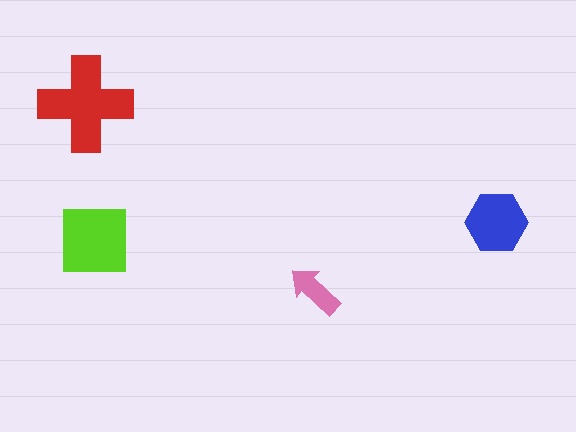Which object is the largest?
The red cross.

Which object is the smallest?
The pink arrow.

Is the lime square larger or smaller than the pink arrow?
Larger.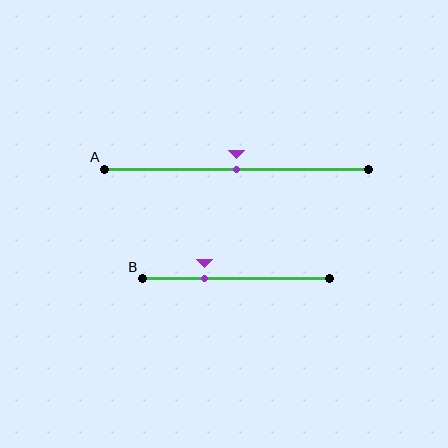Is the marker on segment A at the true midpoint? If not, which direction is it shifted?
Yes, the marker on segment A is at the true midpoint.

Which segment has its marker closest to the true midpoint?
Segment A has its marker closest to the true midpoint.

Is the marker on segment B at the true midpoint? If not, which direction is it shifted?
No, the marker on segment B is shifted to the left by about 17% of the segment length.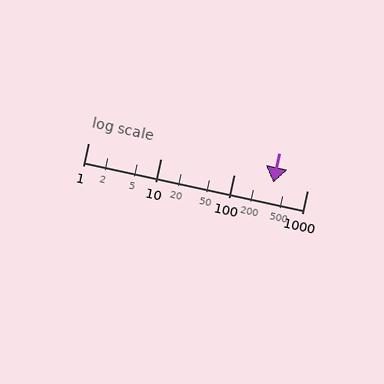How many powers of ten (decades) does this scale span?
The scale spans 3 decades, from 1 to 1000.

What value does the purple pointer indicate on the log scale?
The pointer indicates approximately 350.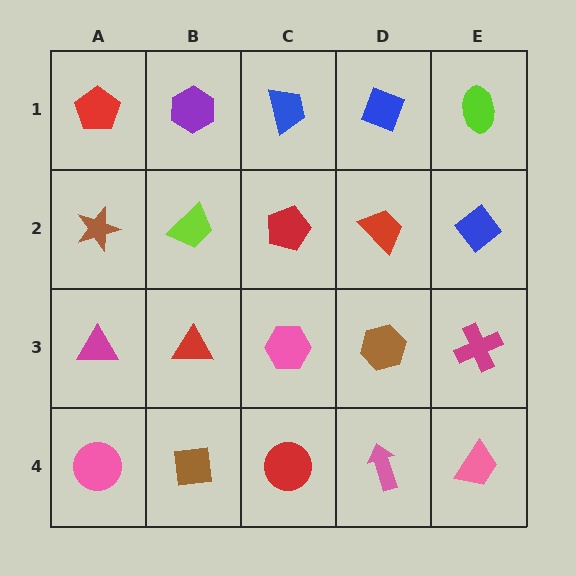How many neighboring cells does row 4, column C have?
3.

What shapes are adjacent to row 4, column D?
A brown hexagon (row 3, column D), a red circle (row 4, column C), a pink trapezoid (row 4, column E).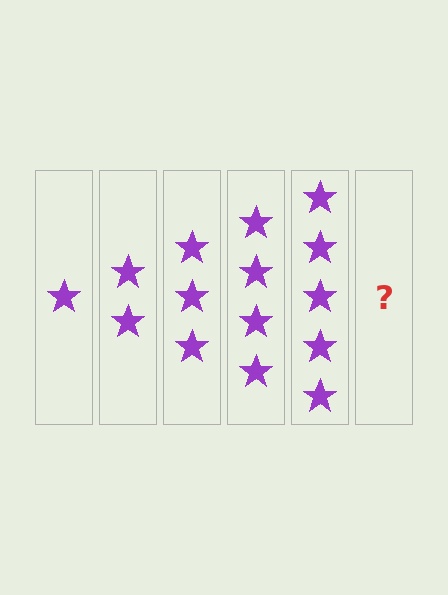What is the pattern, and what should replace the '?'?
The pattern is that each step adds one more star. The '?' should be 6 stars.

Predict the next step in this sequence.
The next step is 6 stars.